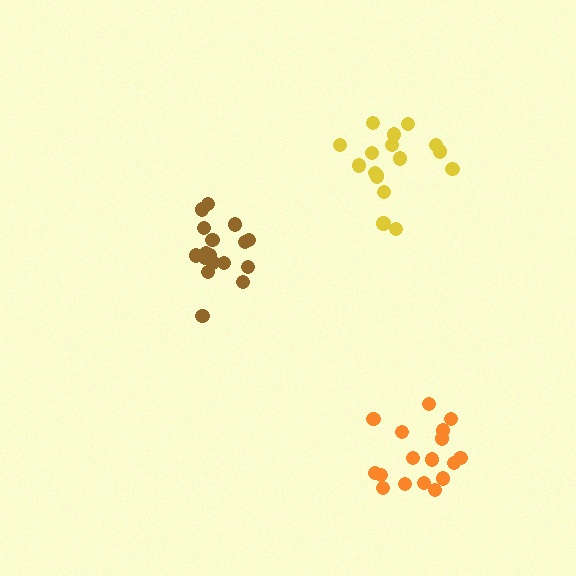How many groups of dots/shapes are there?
There are 3 groups.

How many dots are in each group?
Group 1: 17 dots, Group 2: 17 dots, Group 3: 17 dots (51 total).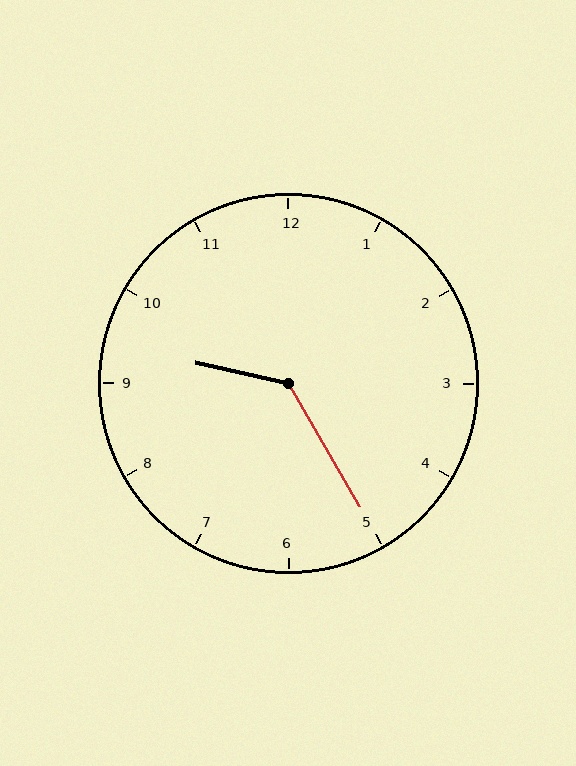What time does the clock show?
9:25.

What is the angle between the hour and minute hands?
Approximately 132 degrees.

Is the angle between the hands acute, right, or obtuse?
It is obtuse.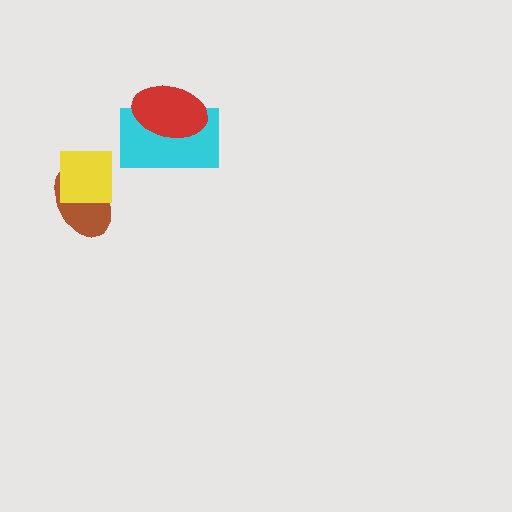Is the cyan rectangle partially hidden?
Yes, it is partially covered by another shape.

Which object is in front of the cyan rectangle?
The red ellipse is in front of the cyan rectangle.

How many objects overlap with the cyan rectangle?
1 object overlaps with the cyan rectangle.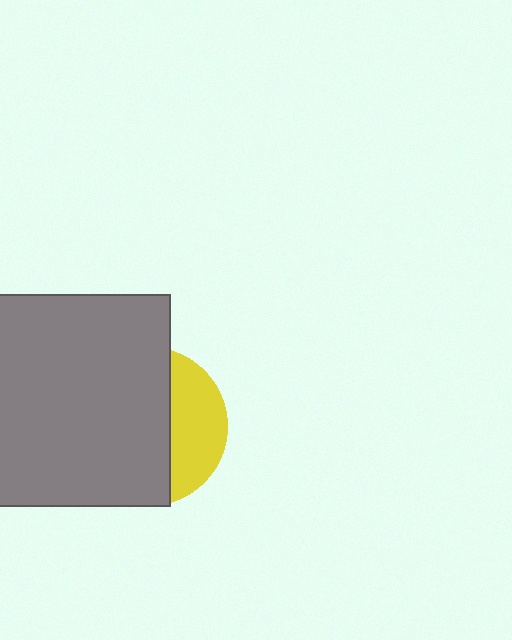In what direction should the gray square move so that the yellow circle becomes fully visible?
The gray square should move left. That is the shortest direction to clear the overlap and leave the yellow circle fully visible.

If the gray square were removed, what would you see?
You would see the complete yellow circle.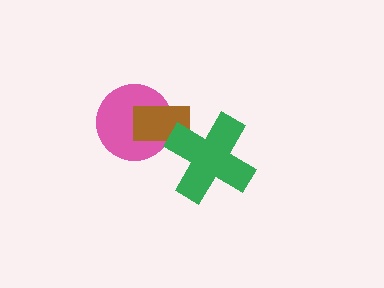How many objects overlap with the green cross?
1 object overlaps with the green cross.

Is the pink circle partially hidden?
Yes, it is partially covered by another shape.